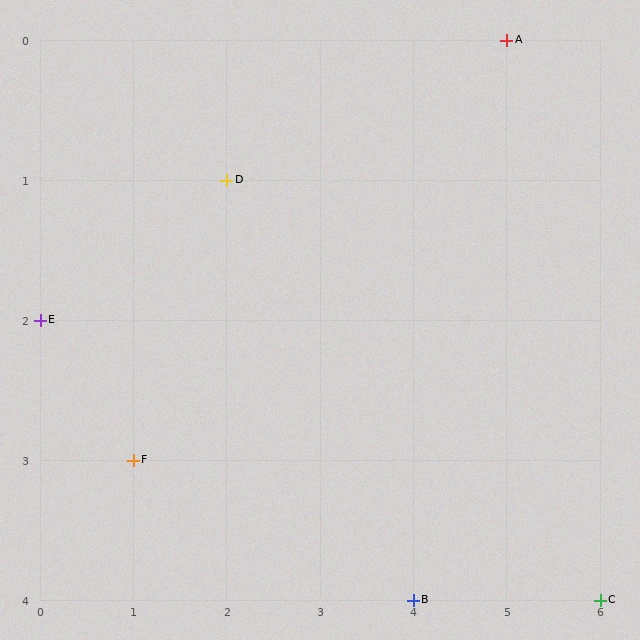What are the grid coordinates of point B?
Point B is at grid coordinates (4, 4).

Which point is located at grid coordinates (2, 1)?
Point D is at (2, 1).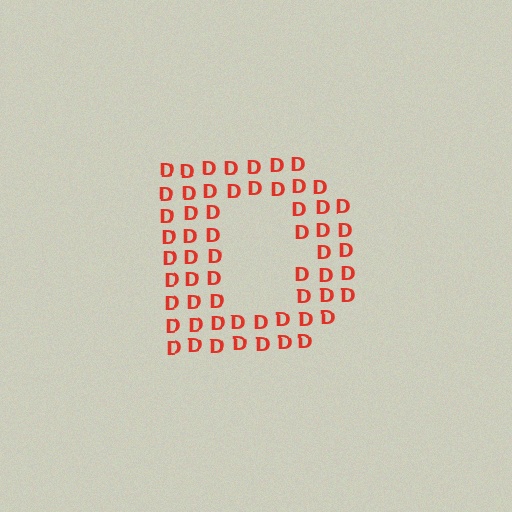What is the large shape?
The large shape is the letter D.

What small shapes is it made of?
It is made of small letter D's.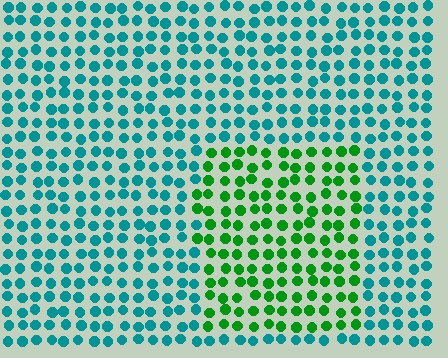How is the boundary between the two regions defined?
The boundary is defined purely by a slight shift in hue (about 54 degrees). Spacing, size, and orientation are identical on both sides.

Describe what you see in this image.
The image is filled with small teal elements in a uniform arrangement. A rectangle-shaped region is visible where the elements are tinted to a slightly different hue, forming a subtle color boundary.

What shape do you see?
I see a rectangle.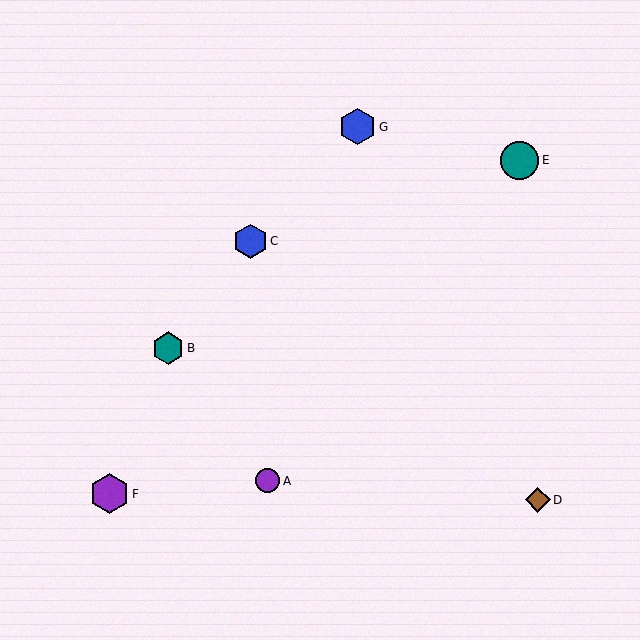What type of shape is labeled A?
Shape A is a purple circle.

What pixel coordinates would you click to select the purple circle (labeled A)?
Click at (267, 481) to select the purple circle A.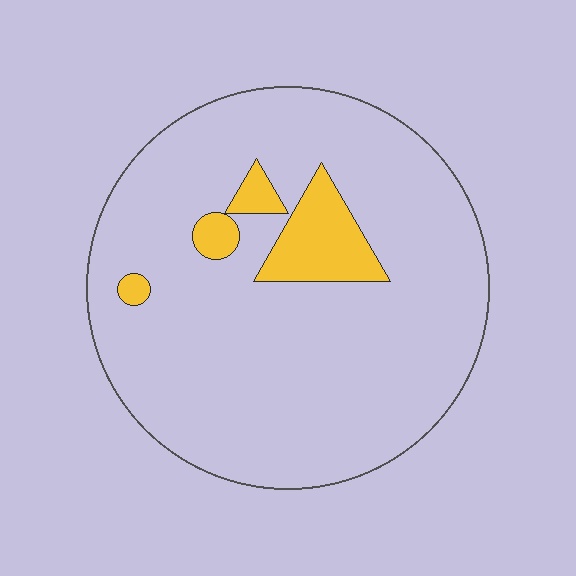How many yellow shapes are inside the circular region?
4.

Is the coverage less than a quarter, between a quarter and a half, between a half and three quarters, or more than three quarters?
Less than a quarter.